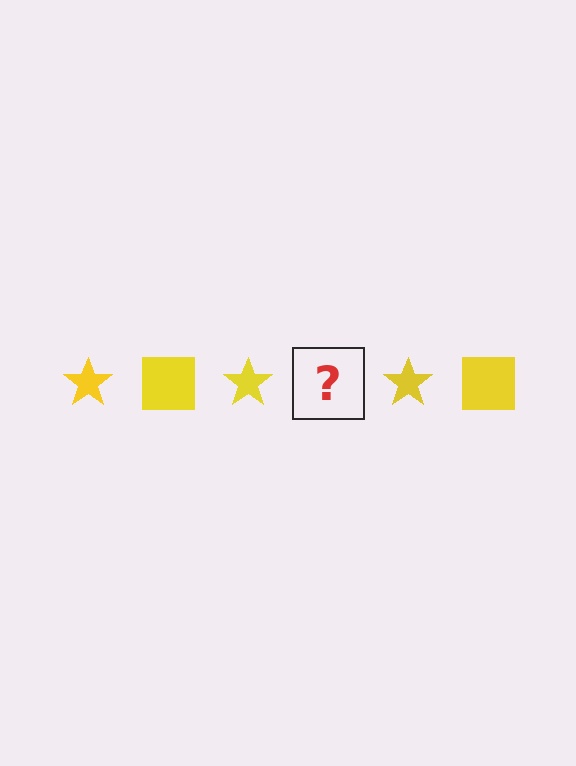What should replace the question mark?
The question mark should be replaced with a yellow square.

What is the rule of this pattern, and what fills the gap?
The rule is that the pattern cycles through star, square shapes in yellow. The gap should be filled with a yellow square.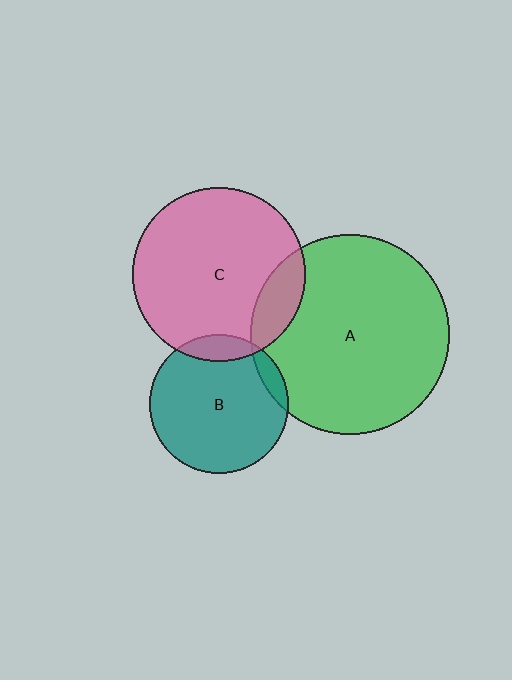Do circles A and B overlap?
Yes.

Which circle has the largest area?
Circle A (green).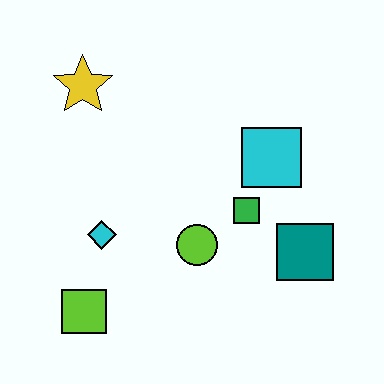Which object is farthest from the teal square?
The yellow star is farthest from the teal square.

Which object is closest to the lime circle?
The green square is closest to the lime circle.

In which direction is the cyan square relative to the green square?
The cyan square is above the green square.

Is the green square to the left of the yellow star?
No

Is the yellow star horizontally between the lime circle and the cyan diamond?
No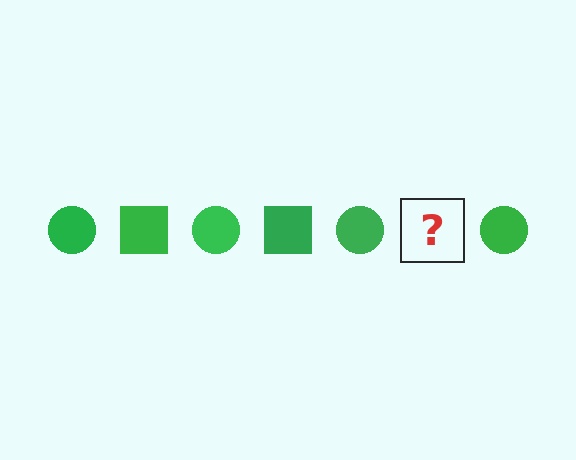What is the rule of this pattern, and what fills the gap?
The rule is that the pattern cycles through circle, square shapes in green. The gap should be filled with a green square.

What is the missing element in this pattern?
The missing element is a green square.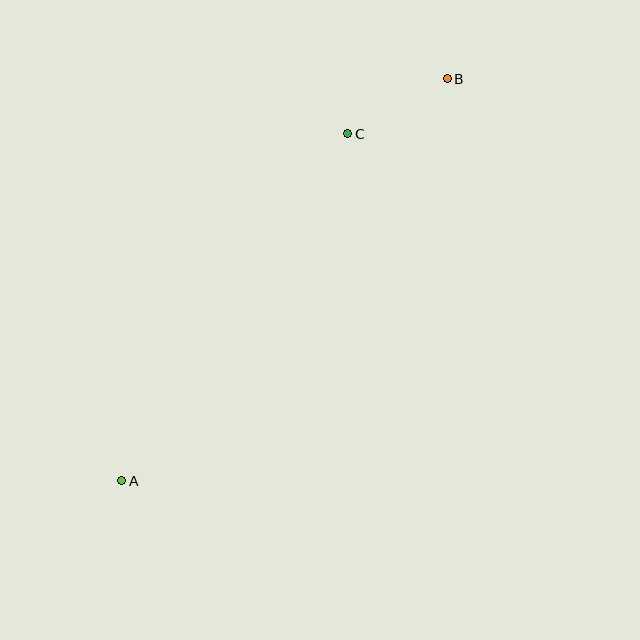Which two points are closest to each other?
Points B and C are closest to each other.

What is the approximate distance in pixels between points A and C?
The distance between A and C is approximately 414 pixels.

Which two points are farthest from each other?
Points A and B are farthest from each other.